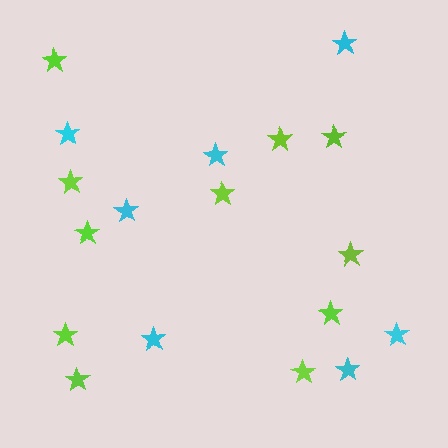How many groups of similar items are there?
There are 2 groups: one group of lime stars (11) and one group of cyan stars (7).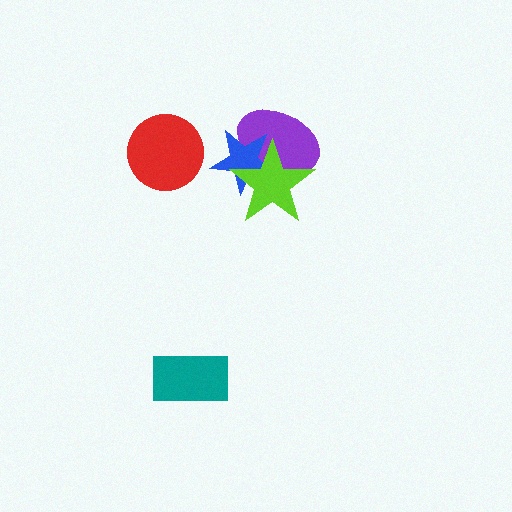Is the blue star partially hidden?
Yes, it is partially covered by another shape.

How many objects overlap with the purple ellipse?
2 objects overlap with the purple ellipse.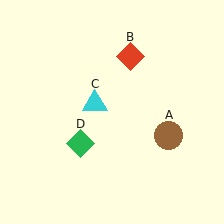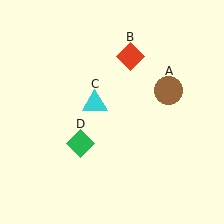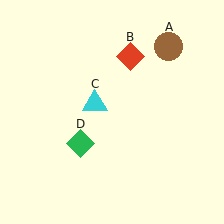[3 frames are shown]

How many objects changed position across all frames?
1 object changed position: brown circle (object A).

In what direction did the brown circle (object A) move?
The brown circle (object A) moved up.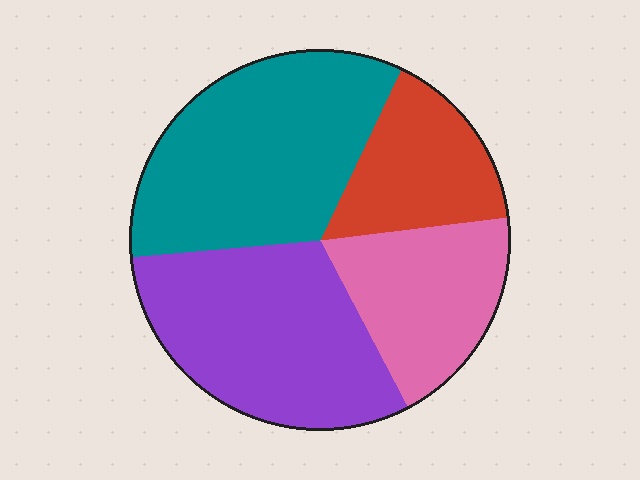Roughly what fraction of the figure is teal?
Teal covers about 35% of the figure.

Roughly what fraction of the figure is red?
Red covers around 15% of the figure.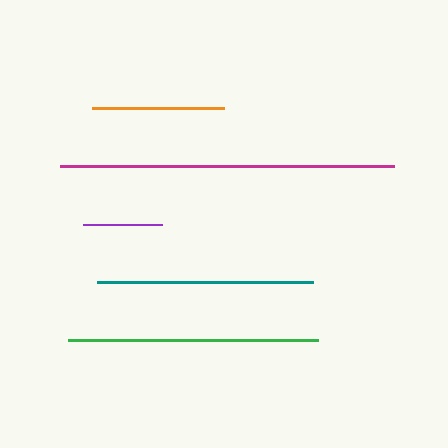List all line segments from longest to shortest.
From longest to shortest: magenta, green, teal, orange, purple.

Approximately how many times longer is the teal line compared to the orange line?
The teal line is approximately 1.6 times the length of the orange line.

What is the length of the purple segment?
The purple segment is approximately 80 pixels long.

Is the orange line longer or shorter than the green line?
The green line is longer than the orange line.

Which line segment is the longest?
The magenta line is the longest at approximately 333 pixels.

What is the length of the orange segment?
The orange segment is approximately 132 pixels long.